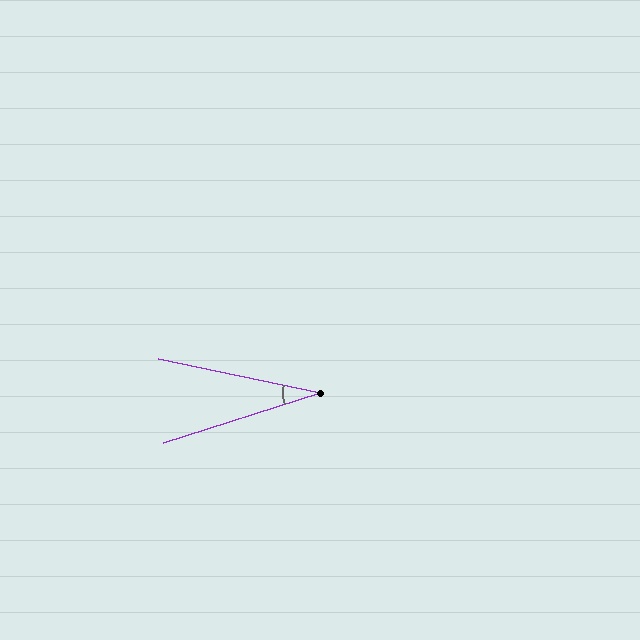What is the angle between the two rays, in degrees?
Approximately 30 degrees.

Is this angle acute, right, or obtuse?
It is acute.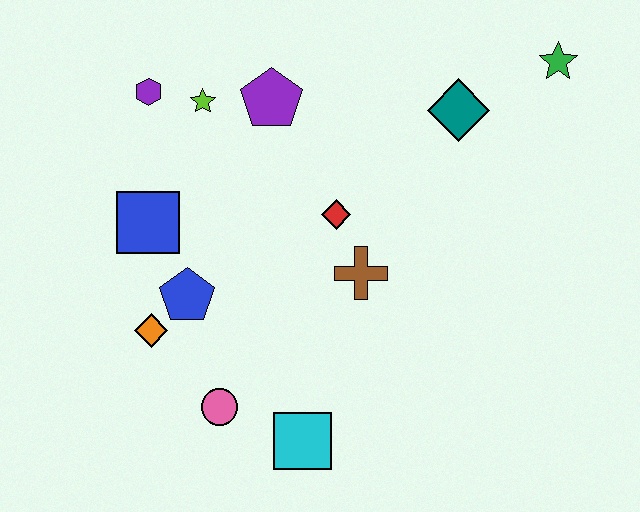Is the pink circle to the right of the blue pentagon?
Yes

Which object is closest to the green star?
The teal diamond is closest to the green star.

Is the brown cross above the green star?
No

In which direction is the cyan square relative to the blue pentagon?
The cyan square is below the blue pentagon.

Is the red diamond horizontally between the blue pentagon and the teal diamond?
Yes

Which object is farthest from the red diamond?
The green star is farthest from the red diamond.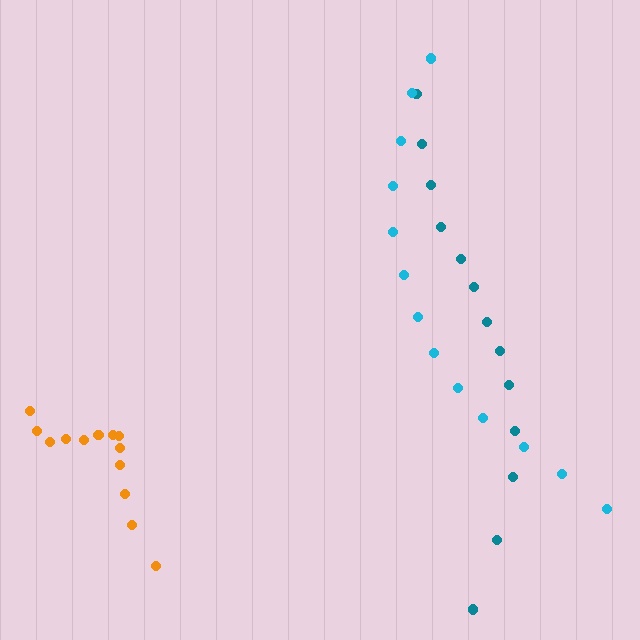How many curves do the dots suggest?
There are 3 distinct paths.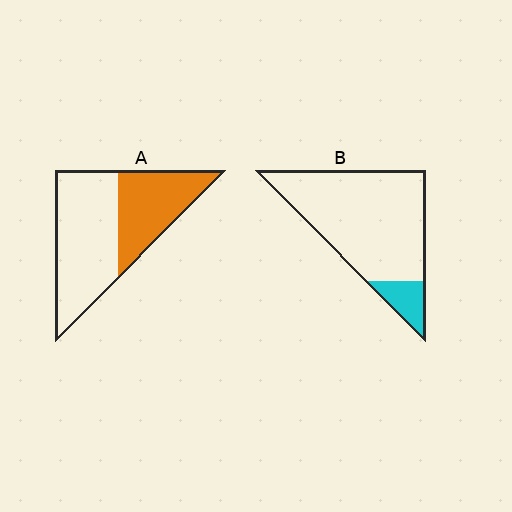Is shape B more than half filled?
No.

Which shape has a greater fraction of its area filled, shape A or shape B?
Shape A.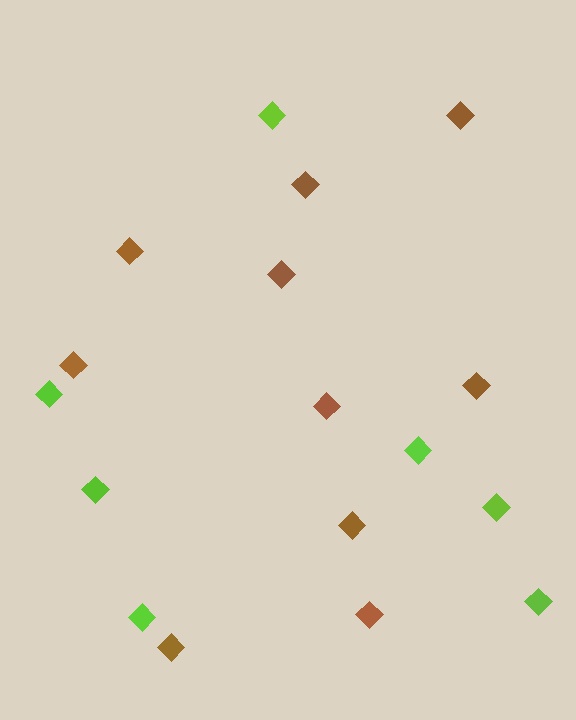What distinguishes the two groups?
There are 2 groups: one group of lime diamonds (7) and one group of brown diamonds (10).